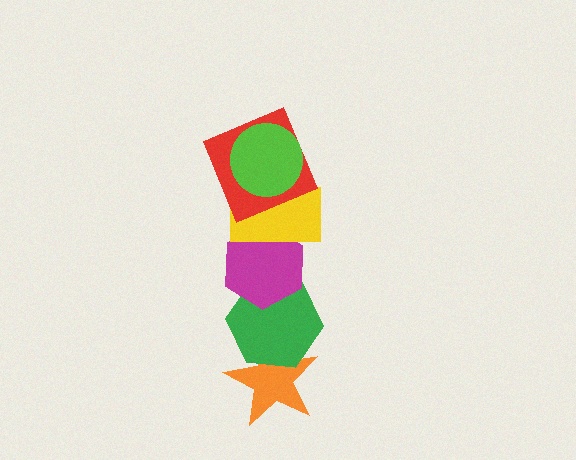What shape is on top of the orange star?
The green hexagon is on top of the orange star.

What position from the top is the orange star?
The orange star is 6th from the top.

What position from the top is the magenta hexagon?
The magenta hexagon is 4th from the top.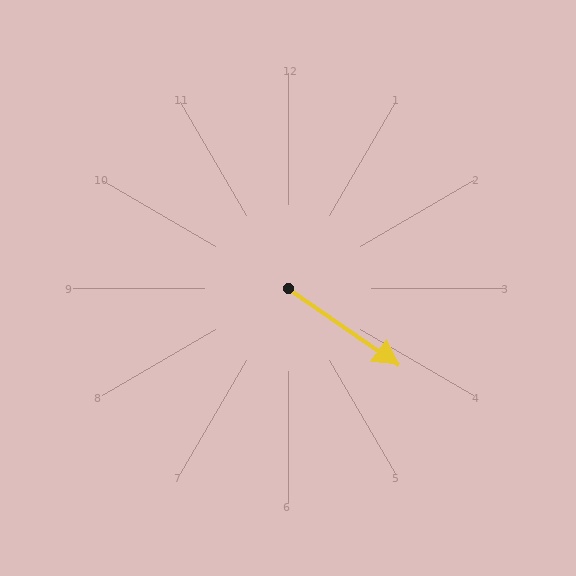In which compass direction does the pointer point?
Southeast.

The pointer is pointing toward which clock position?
Roughly 4 o'clock.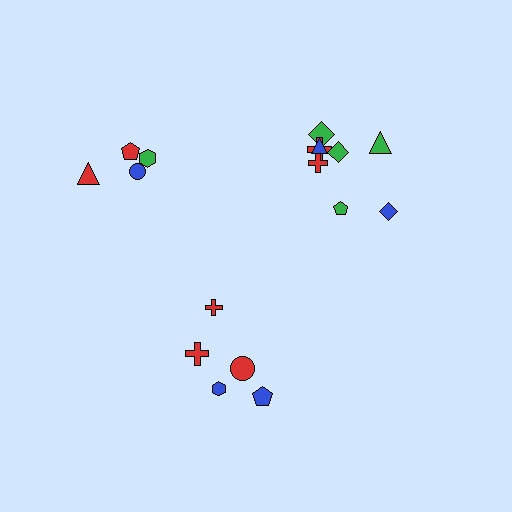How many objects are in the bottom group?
There are 5 objects.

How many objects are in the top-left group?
There are 4 objects.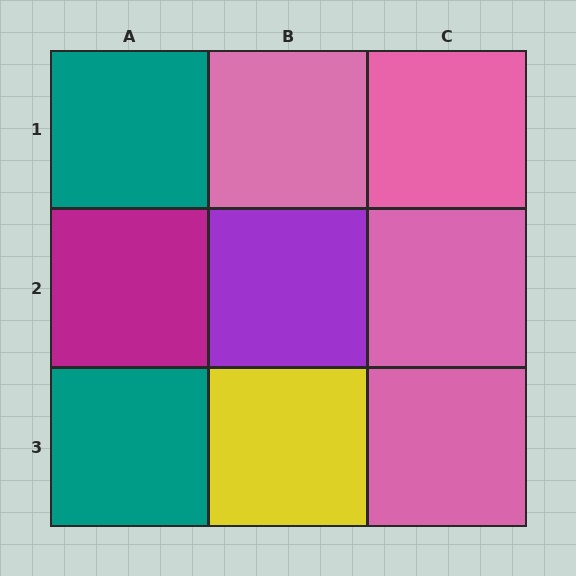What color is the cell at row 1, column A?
Teal.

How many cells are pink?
4 cells are pink.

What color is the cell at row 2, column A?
Magenta.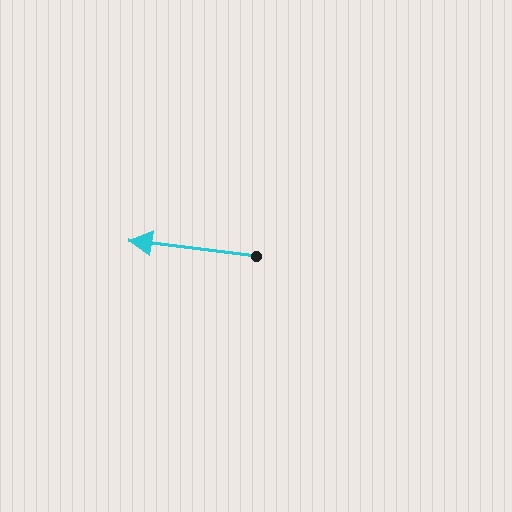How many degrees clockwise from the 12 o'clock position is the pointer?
Approximately 277 degrees.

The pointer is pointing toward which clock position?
Roughly 9 o'clock.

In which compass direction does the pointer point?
West.